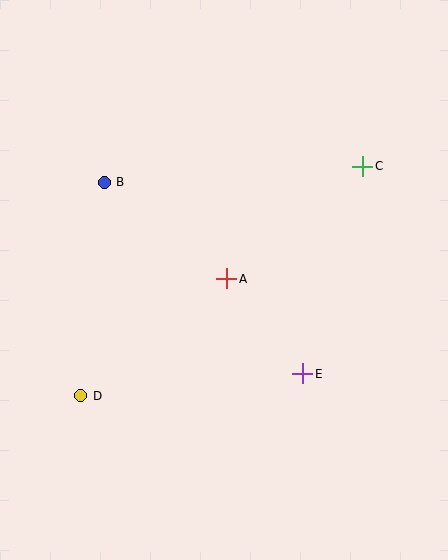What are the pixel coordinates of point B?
Point B is at (104, 182).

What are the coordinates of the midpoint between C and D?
The midpoint between C and D is at (222, 281).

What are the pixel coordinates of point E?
Point E is at (303, 374).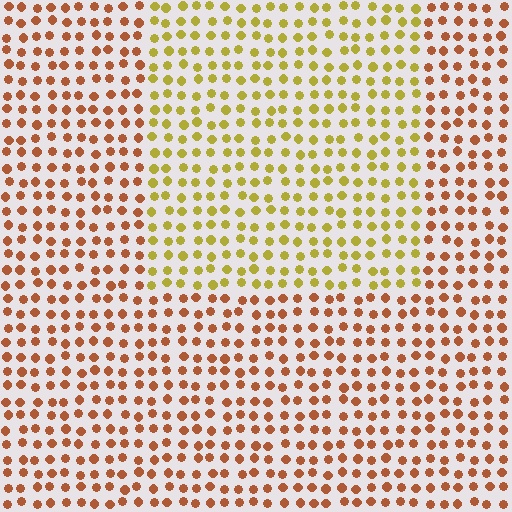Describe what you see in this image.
The image is filled with small brown elements in a uniform arrangement. A rectangle-shaped region is visible where the elements are tinted to a slightly different hue, forming a subtle color boundary.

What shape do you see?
I see a rectangle.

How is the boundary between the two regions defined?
The boundary is defined purely by a slight shift in hue (about 41 degrees). Spacing, size, and orientation are identical on both sides.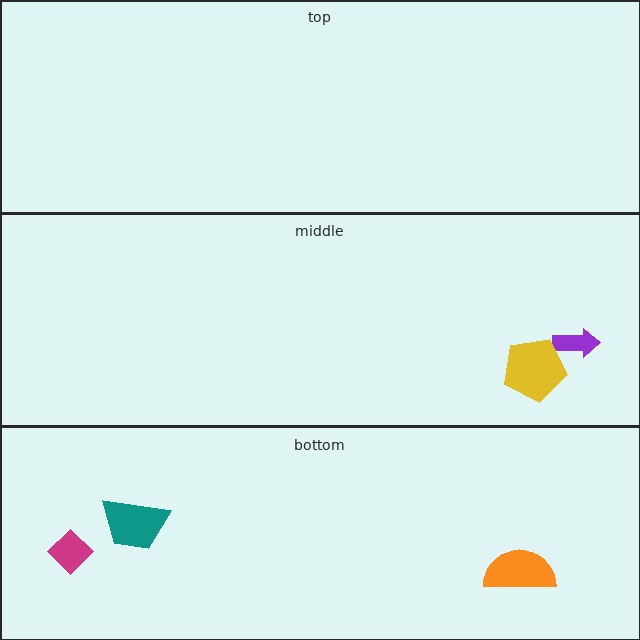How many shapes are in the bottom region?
3.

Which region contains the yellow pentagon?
The middle region.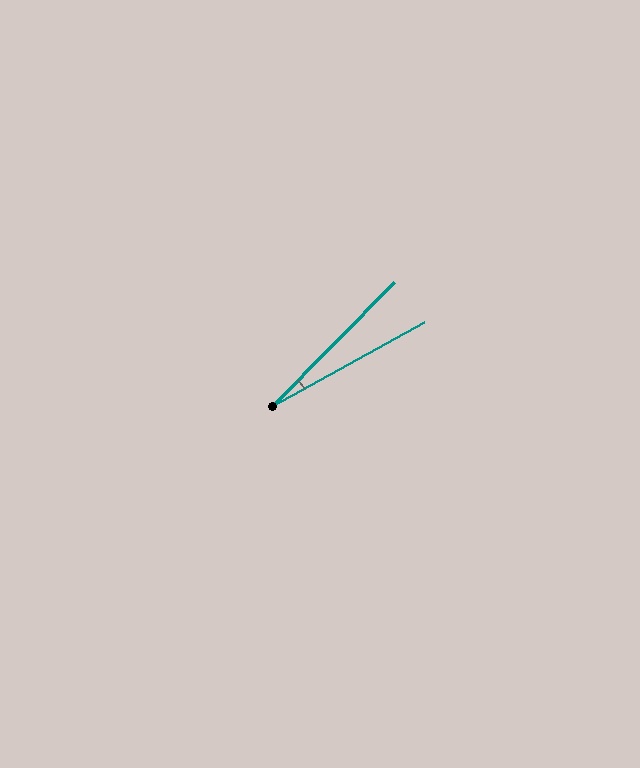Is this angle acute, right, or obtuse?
It is acute.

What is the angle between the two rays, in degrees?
Approximately 17 degrees.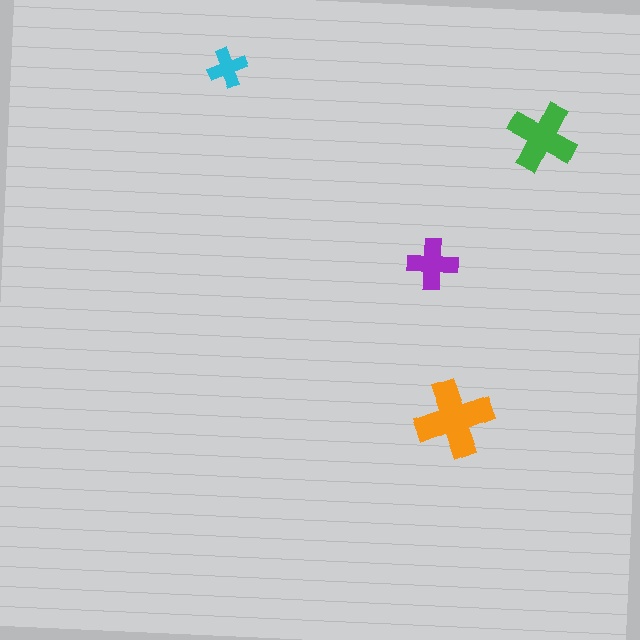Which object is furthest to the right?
The green cross is rightmost.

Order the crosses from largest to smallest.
the orange one, the green one, the purple one, the cyan one.